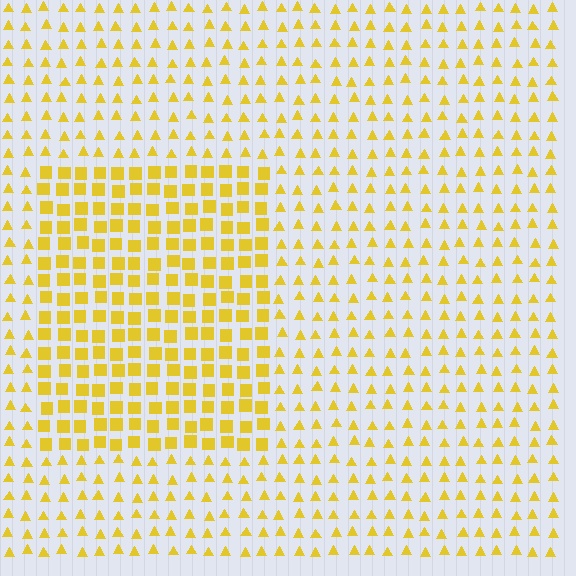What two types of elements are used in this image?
The image uses squares inside the rectangle region and triangles outside it.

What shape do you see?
I see a rectangle.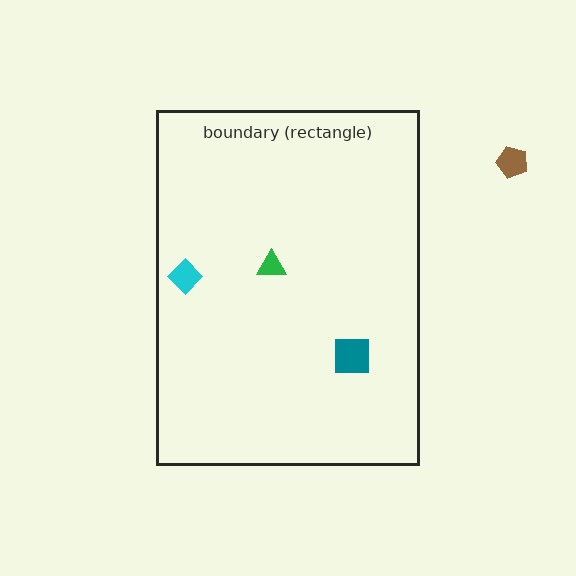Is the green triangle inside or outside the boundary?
Inside.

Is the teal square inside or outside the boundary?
Inside.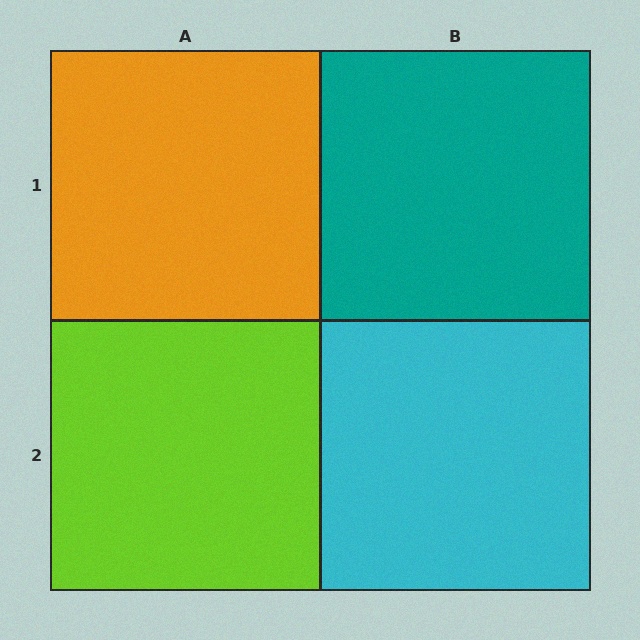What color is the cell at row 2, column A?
Lime.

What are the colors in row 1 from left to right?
Orange, teal.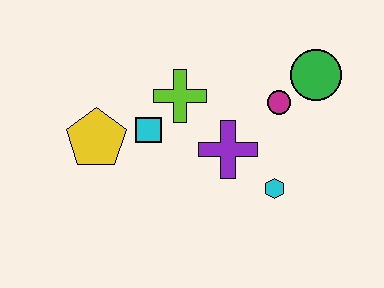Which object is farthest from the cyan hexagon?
The yellow pentagon is farthest from the cyan hexagon.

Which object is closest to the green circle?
The magenta circle is closest to the green circle.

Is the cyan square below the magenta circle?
Yes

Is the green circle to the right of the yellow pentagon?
Yes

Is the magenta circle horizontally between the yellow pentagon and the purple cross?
No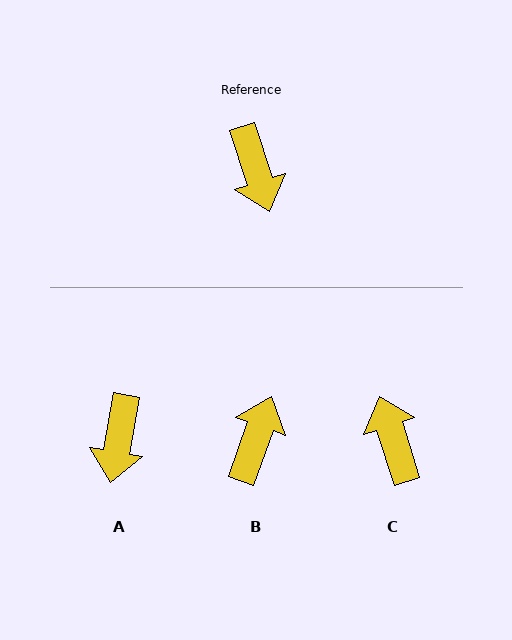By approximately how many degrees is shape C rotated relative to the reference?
Approximately 179 degrees counter-clockwise.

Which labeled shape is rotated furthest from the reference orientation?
C, about 179 degrees away.